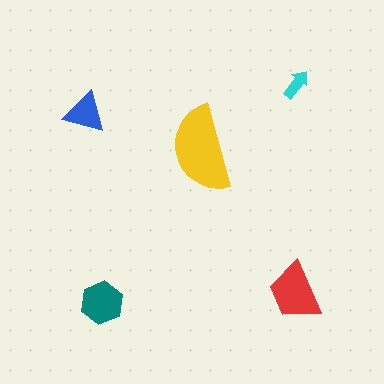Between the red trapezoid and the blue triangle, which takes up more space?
The red trapezoid.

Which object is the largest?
The yellow semicircle.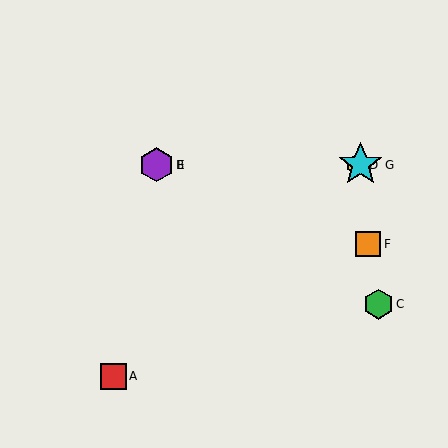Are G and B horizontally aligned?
Yes, both are at y≈165.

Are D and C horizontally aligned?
No, D is at y≈165 and C is at y≈304.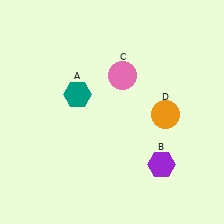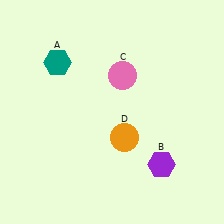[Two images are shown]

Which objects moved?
The objects that moved are: the teal hexagon (A), the orange circle (D).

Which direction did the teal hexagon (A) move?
The teal hexagon (A) moved up.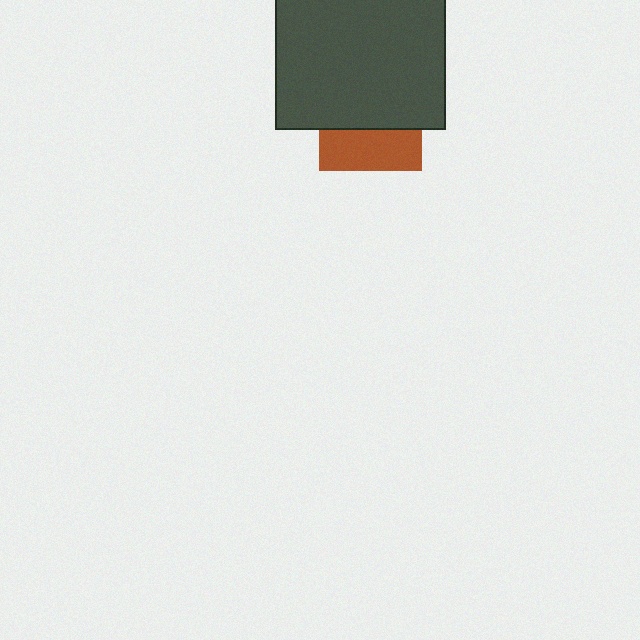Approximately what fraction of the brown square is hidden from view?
Roughly 60% of the brown square is hidden behind the dark gray square.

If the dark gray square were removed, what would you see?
You would see the complete brown square.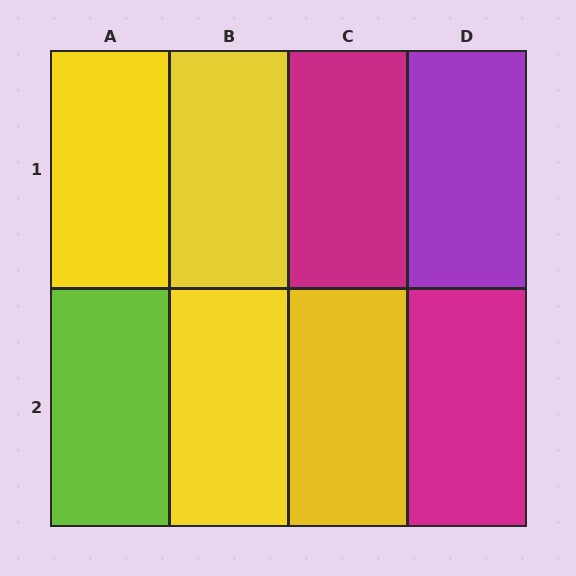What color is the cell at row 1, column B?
Yellow.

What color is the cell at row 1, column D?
Purple.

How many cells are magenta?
2 cells are magenta.